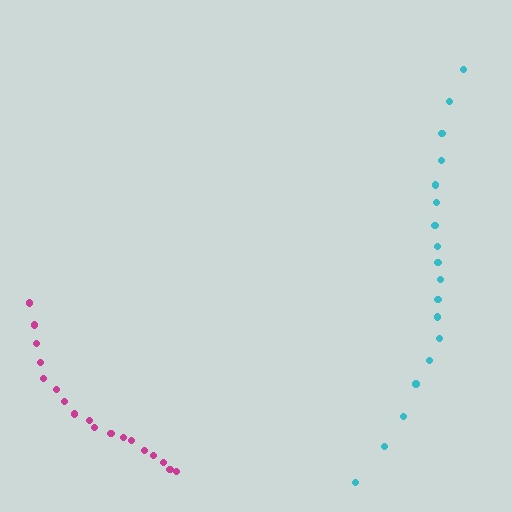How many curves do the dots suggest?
There are 2 distinct paths.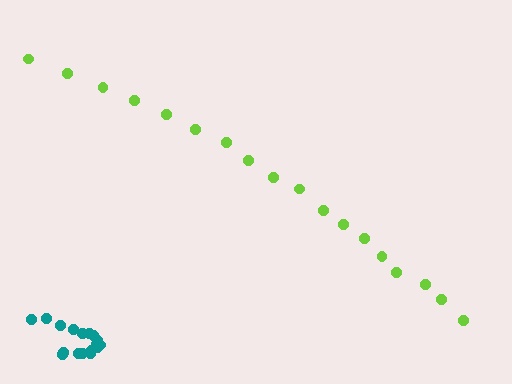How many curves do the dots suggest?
There are 2 distinct paths.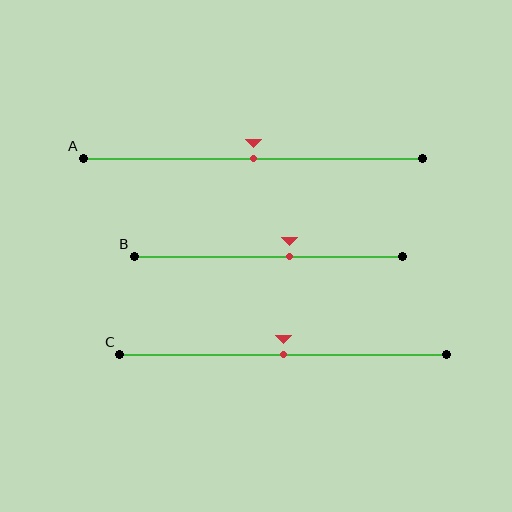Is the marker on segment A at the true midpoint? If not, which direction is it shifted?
Yes, the marker on segment A is at the true midpoint.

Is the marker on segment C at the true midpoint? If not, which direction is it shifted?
Yes, the marker on segment C is at the true midpoint.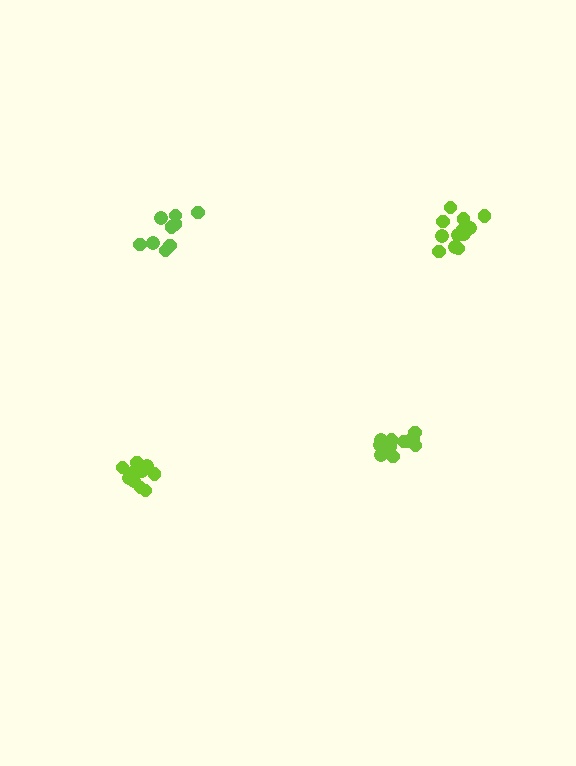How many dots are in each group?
Group 1: 15 dots, Group 2: 12 dots, Group 3: 9 dots, Group 4: 13 dots (49 total).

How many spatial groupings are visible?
There are 4 spatial groupings.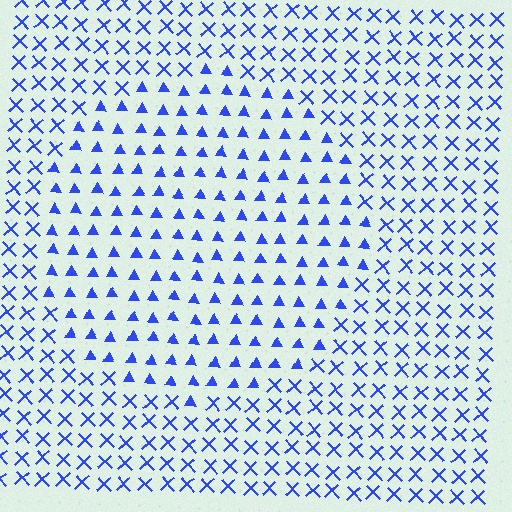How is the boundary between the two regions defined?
The boundary is defined by a change in element shape: triangles inside vs. X marks outside. All elements share the same color and spacing.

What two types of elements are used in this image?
The image uses triangles inside the circle region and X marks outside it.